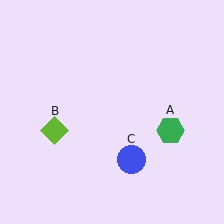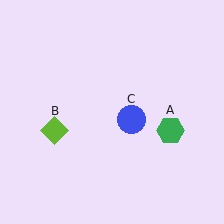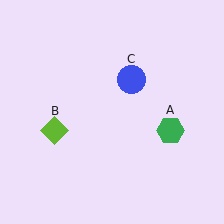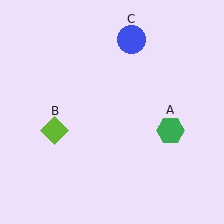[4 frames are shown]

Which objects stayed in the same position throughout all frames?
Green hexagon (object A) and lime diamond (object B) remained stationary.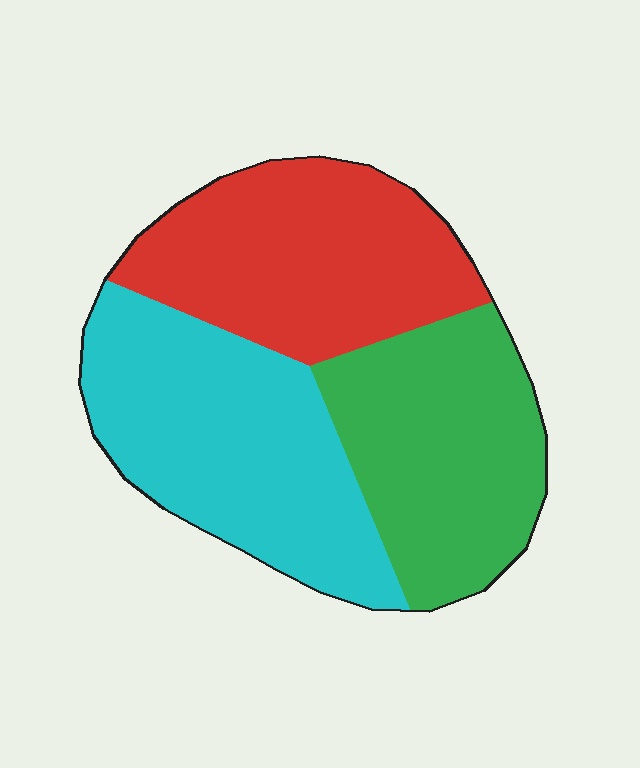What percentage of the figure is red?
Red takes up between a sixth and a third of the figure.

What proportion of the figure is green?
Green covers around 30% of the figure.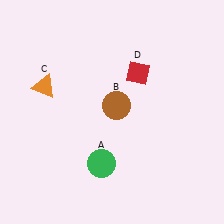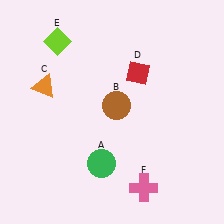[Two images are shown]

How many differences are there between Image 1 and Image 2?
There are 2 differences between the two images.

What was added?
A lime diamond (E), a pink cross (F) were added in Image 2.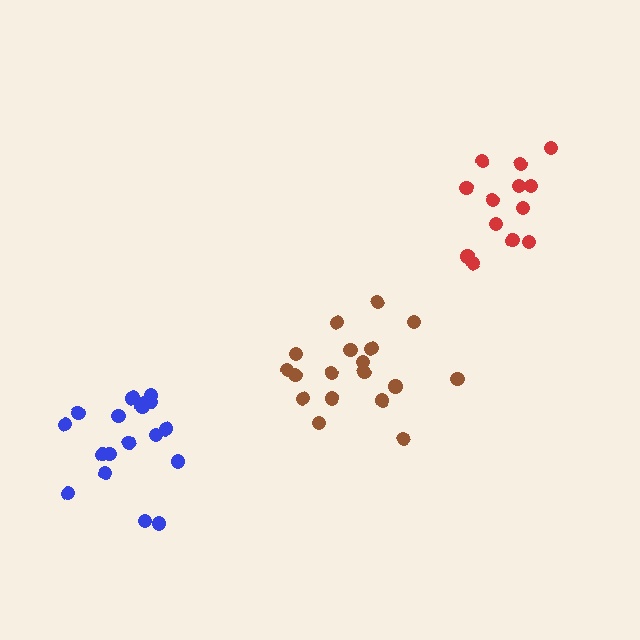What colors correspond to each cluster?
The clusters are colored: red, blue, brown.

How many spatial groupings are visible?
There are 3 spatial groupings.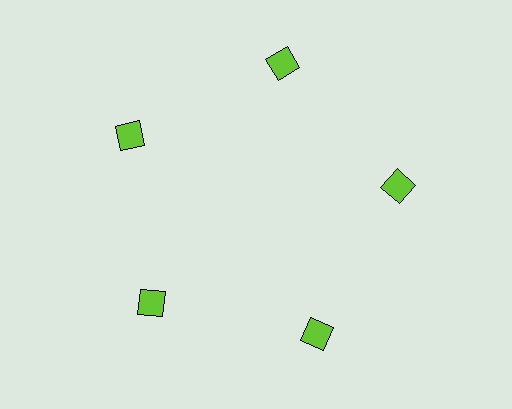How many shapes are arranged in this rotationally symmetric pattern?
There are 5 shapes, arranged in 5 groups of 1.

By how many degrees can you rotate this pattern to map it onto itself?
The pattern maps onto itself every 72 degrees of rotation.